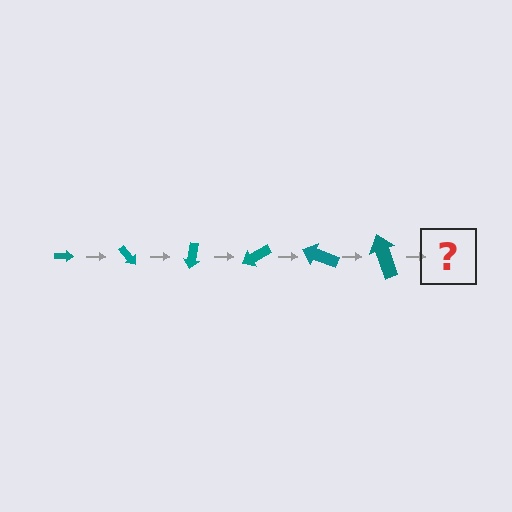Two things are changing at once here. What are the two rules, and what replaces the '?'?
The two rules are that the arrow grows larger each step and it rotates 50 degrees each step. The '?' should be an arrow, larger than the previous one and rotated 300 degrees from the start.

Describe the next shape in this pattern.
It should be an arrow, larger than the previous one and rotated 300 degrees from the start.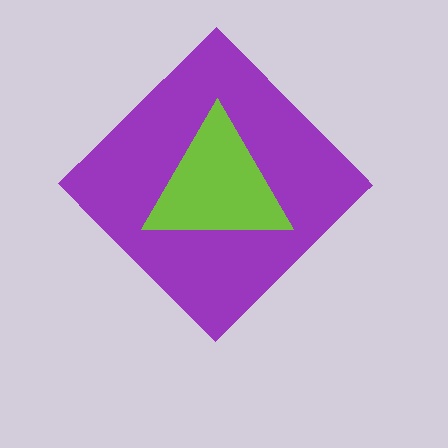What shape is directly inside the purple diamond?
The lime triangle.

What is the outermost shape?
The purple diamond.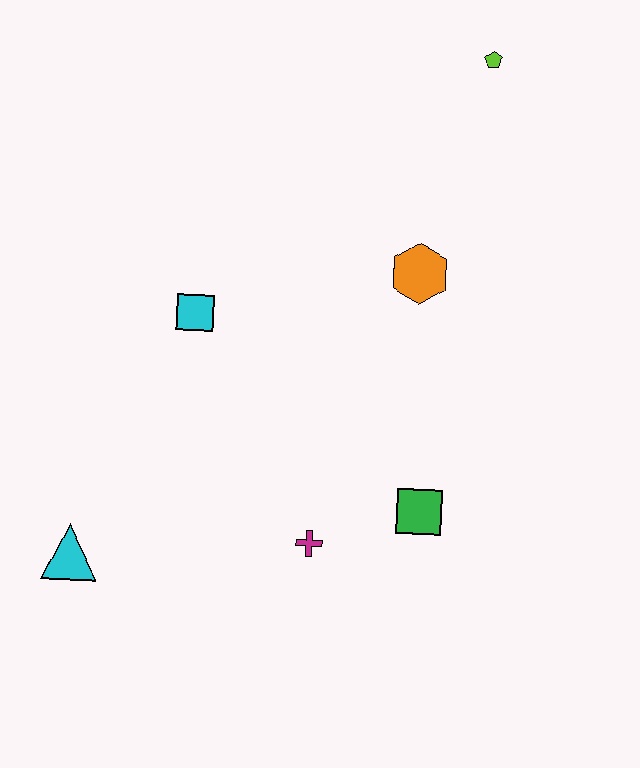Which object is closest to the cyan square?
The orange hexagon is closest to the cyan square.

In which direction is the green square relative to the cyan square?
The green square is to the right of the cyan square.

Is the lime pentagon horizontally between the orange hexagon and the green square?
No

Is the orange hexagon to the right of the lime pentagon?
No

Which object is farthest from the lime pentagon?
The cyan triangle is farthest from the lime pentagon.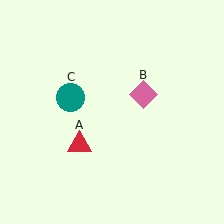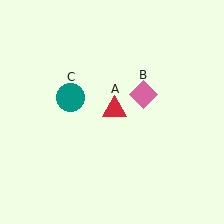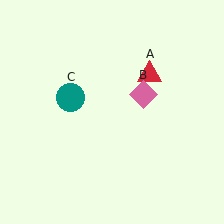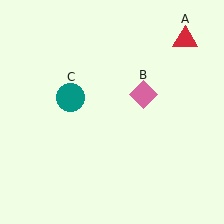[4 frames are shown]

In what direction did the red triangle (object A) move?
The red triangle (object A) moved up and to the right.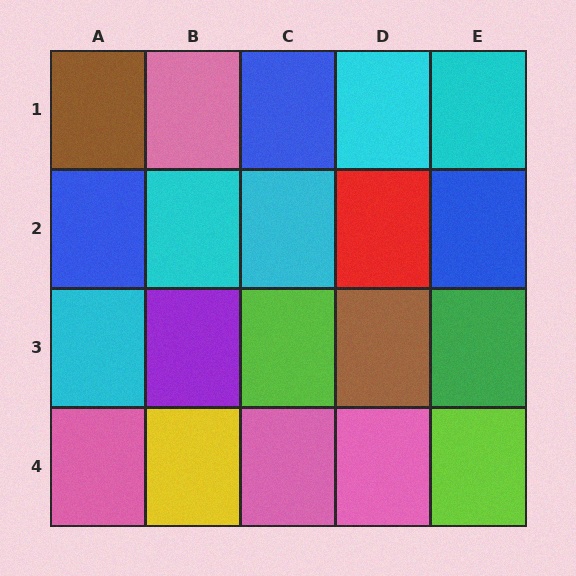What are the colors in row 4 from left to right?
Pink, yellow, pink, pink, lime.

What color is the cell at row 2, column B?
Cyan.